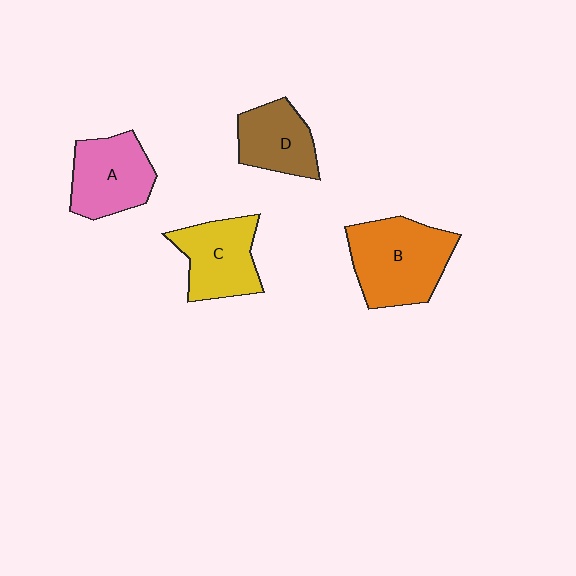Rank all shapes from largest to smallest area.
From largest to smallest: B (orange), A (pink), C (yellow), D (brown).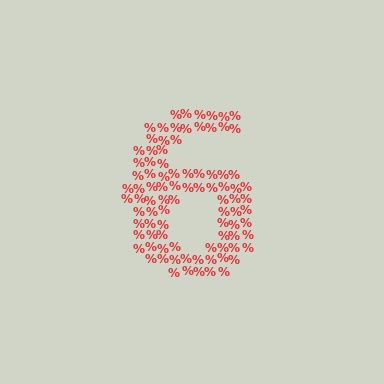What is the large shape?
The large shape is the digit 6.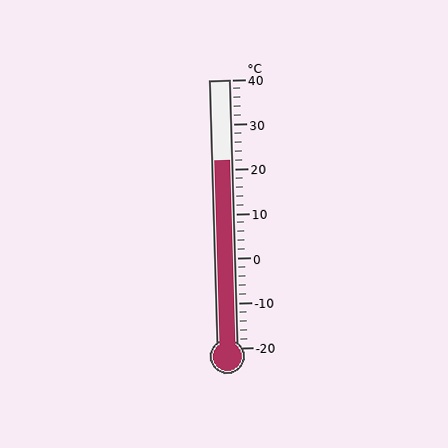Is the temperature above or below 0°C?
The temperature is above 0°C.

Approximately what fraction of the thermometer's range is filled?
The thermometer is filled to approximately 70% of its range.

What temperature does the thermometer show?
The thermometer shows approximately 22°C.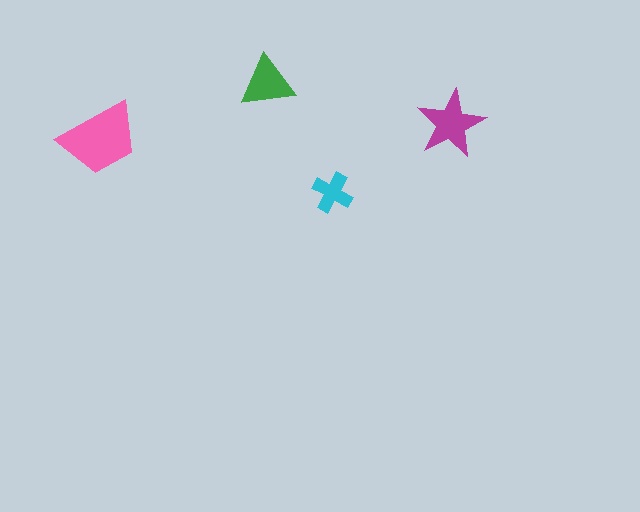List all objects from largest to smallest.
The pink trapezoid, the magenta star, the green triangle, the cyan cross.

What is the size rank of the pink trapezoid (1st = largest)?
1st.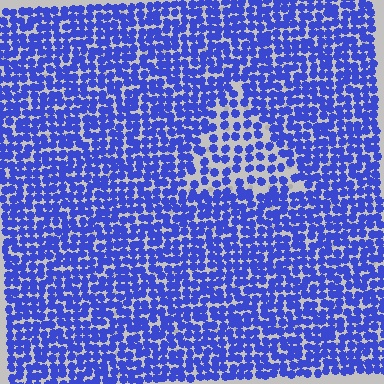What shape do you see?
I see a triangle.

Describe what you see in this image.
The image contains small blue elements arranged at two different densities. A triangle-shaped region is visible where the elements are less densely packed than the surrounding area.